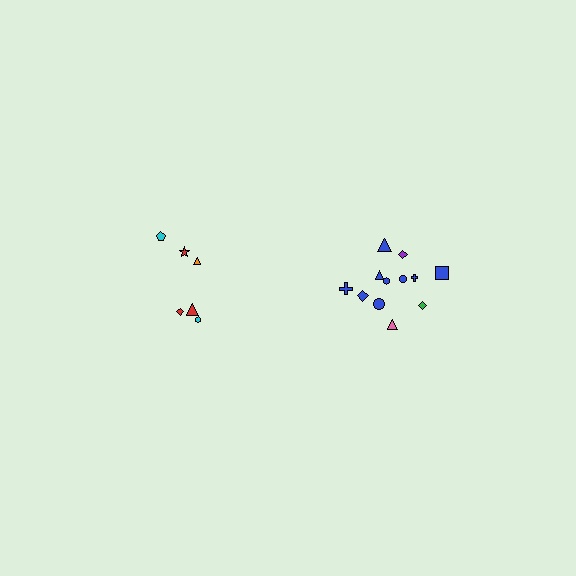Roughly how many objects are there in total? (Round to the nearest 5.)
Roughly 20 objects in total.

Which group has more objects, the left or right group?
The right group.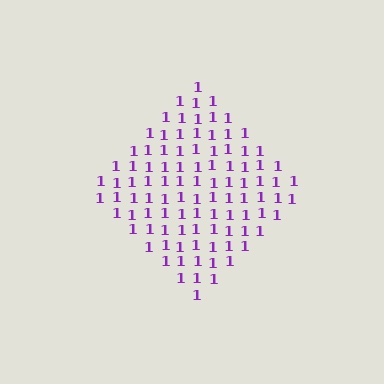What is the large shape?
The large shape is a diamond.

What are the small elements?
The small elements are digit 1's.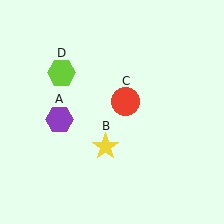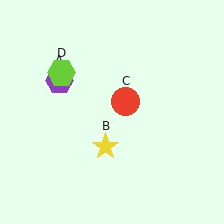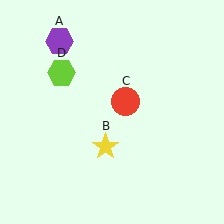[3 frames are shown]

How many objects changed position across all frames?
1 object changed position: purple hexagon (object A).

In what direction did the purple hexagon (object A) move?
The purple hexagon (object A) moved up.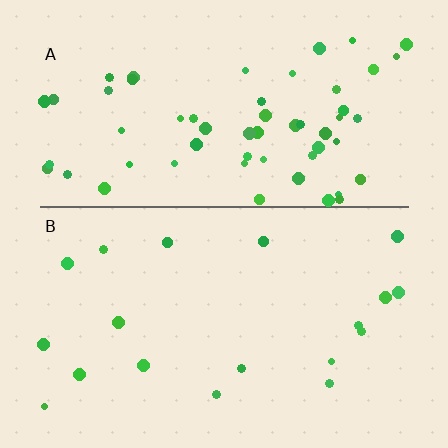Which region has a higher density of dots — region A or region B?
A (the top).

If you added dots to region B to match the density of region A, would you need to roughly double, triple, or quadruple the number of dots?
Approximately triple.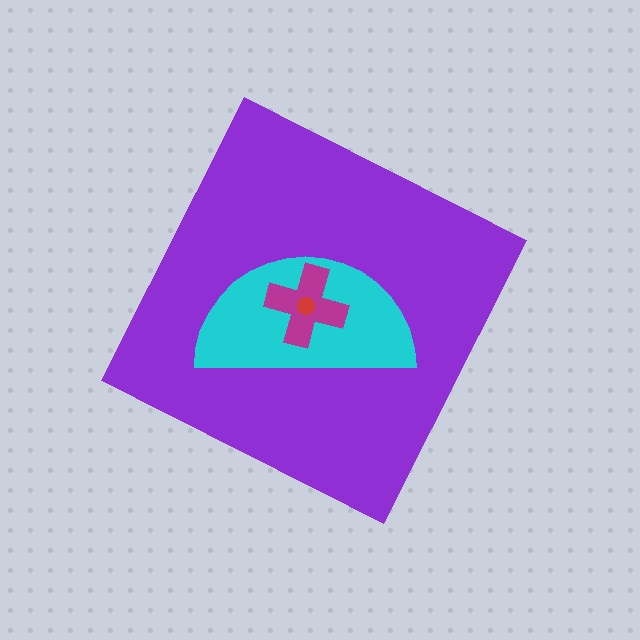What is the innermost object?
The red circle.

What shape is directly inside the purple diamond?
The cyan semicircle.